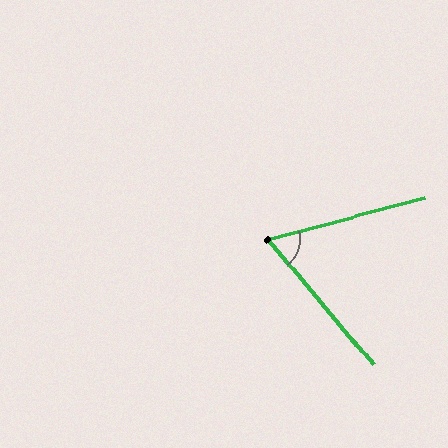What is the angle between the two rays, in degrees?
Approximately 65 degrees.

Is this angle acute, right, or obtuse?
It is acute.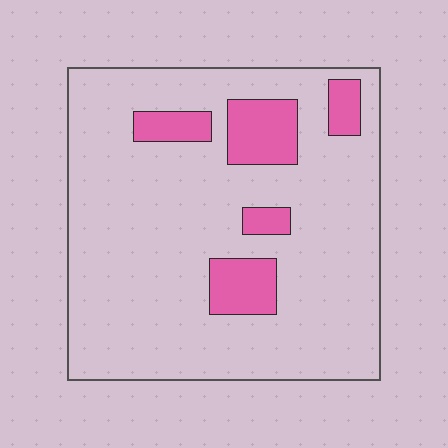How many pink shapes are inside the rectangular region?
5.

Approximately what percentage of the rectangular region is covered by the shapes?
Approximately 15%.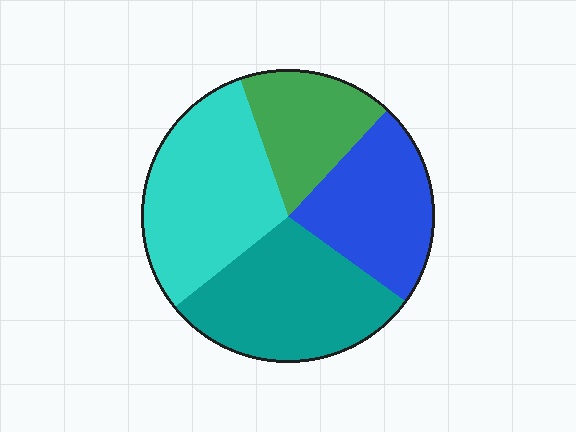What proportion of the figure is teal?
Teal covers around 30% of the figure.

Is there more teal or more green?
Teal.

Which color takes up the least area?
Green, at roughly 15%.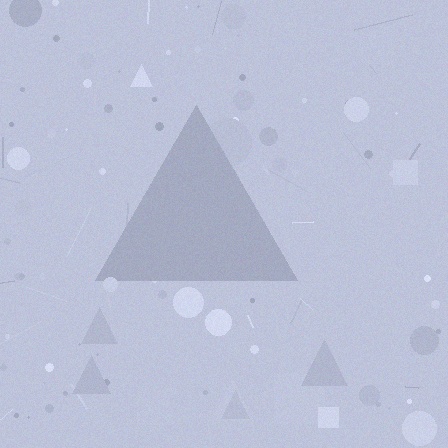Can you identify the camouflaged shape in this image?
The camouflaged shape is a triangle.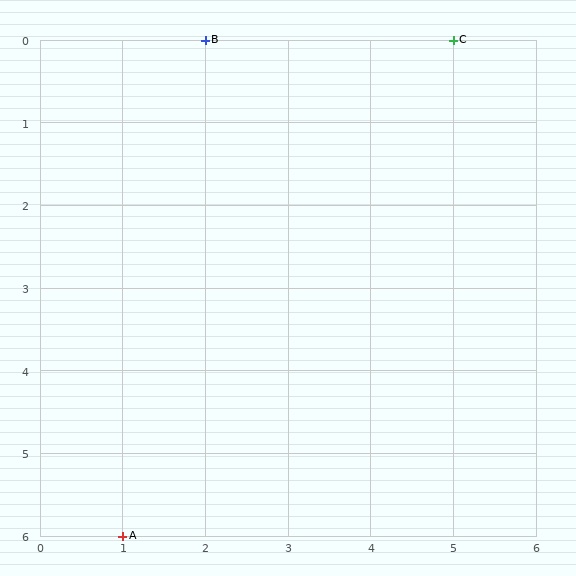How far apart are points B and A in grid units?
Points B and A are 1 column and 6 rows apart (about 6.1 grid units diagonally).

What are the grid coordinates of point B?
Point B is at grid coordinates (2, 0).